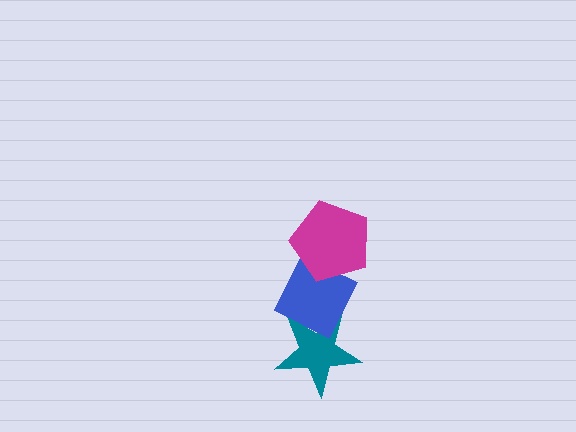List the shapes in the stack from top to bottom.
From top to bottom: the magenta pentagon, the blue diamond, the teal star.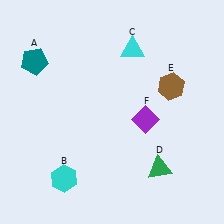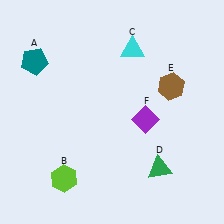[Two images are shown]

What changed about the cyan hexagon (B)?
In Image 1, B is cyan. In Image 2, it changed to lime.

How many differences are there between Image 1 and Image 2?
There is 1 difference between the two images.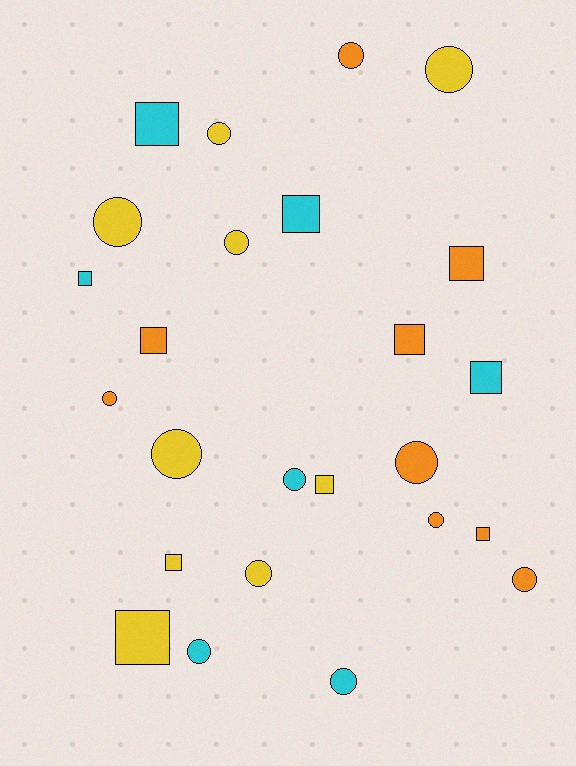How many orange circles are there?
There are 5 orange circles.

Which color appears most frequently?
Yellow, with 9 objects.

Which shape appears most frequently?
Circle, with 14 objects.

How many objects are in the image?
There are 25 objects.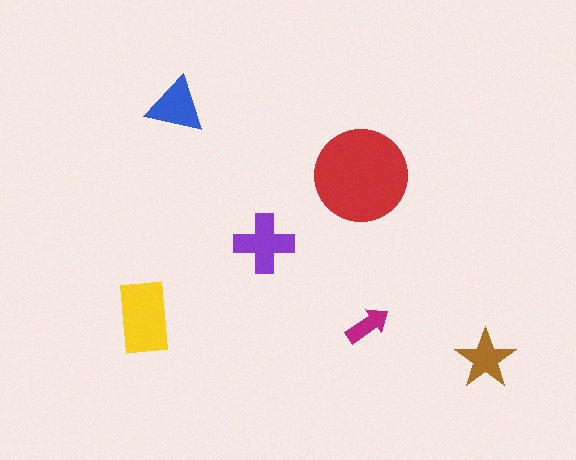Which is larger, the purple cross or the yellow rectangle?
The yellow rectangle.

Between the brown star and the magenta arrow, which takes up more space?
The brown star.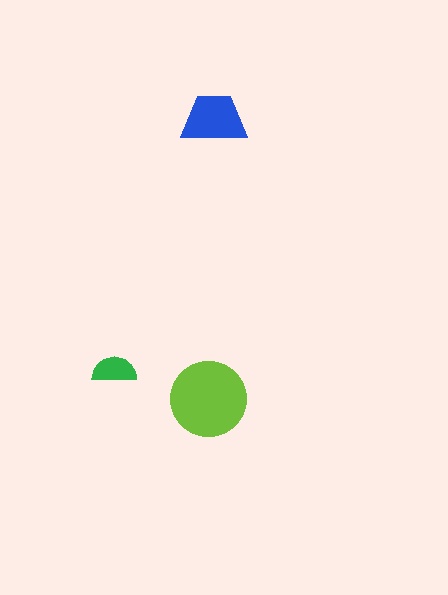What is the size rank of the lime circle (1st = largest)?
1st.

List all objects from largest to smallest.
The lime circle, the blue trapezoid, the green semicircle.